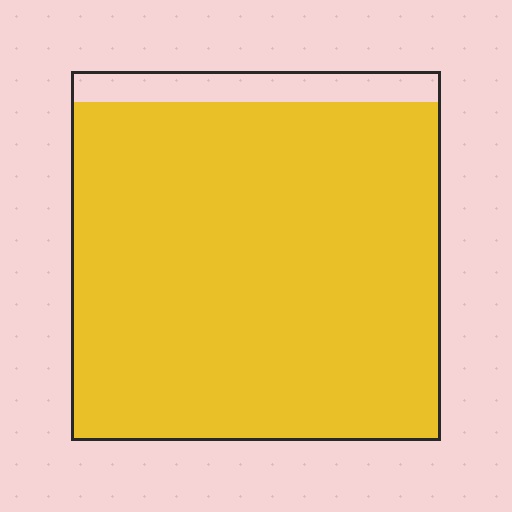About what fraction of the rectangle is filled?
About nine tenths (9/10).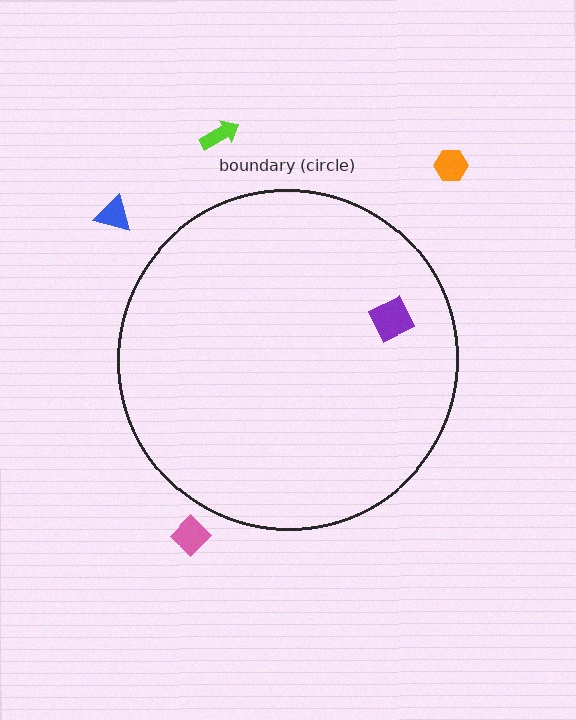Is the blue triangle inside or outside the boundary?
Outside.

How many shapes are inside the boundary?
1 inside, 4 outside.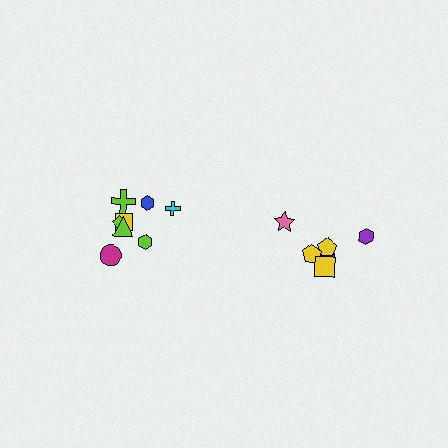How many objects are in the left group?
There are 8 objects.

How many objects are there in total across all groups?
There are 14 objects.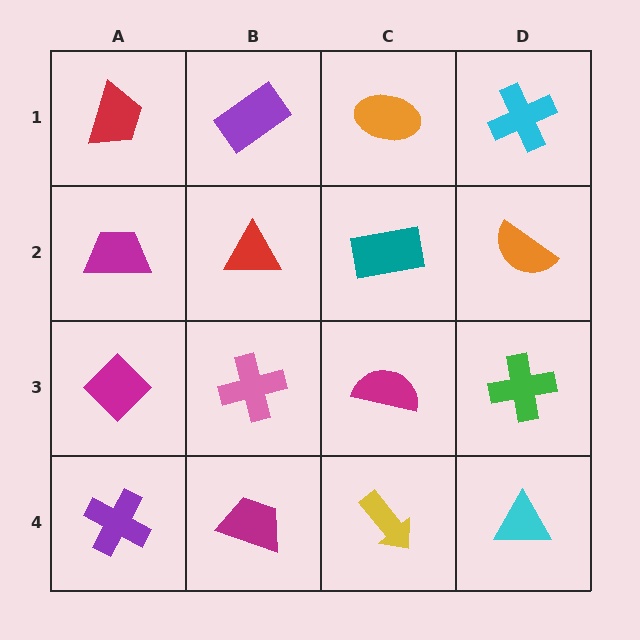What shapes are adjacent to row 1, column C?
A teal rectangle (row 2, column C), a purple rectangle (row 1, column B), a cyan cross (row 1, column D).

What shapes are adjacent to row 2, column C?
An orange ellipse (row 1, column C), a magenta semicircle (row 3, column C), a red triangle (row 2, column B), an orange semicircle (row 2, column D).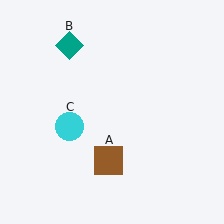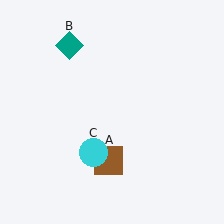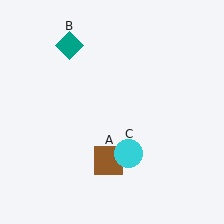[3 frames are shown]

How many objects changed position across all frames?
1 object changed position: cyan circle (object C).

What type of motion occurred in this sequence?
The cyan circle (object C) rotated counterclockwise around the center of the scene.